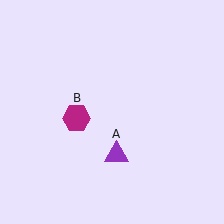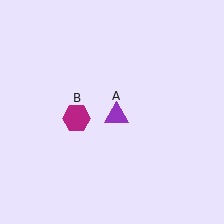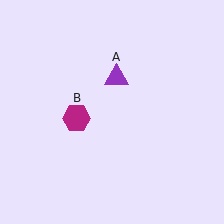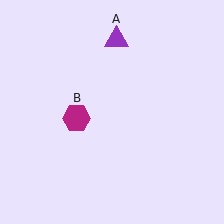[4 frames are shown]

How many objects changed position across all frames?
1 object changed position: purple triangle (object A).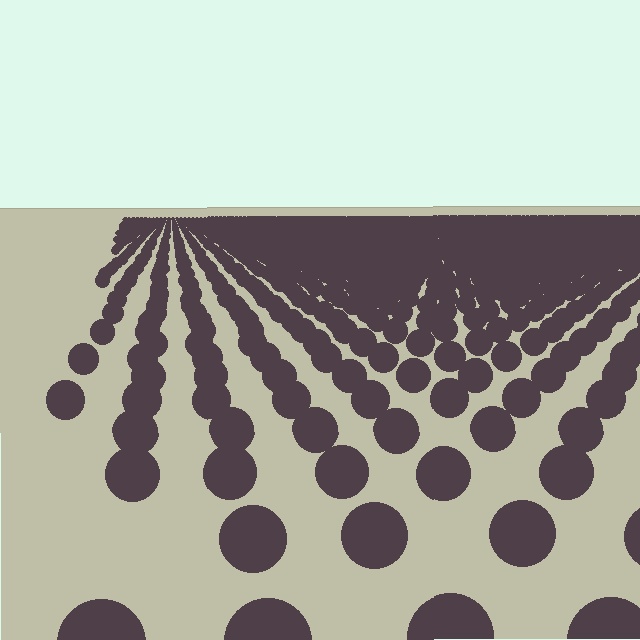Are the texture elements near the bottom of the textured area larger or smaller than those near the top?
Larger. Near the bottom, elements are closer to the viewer and appear at a bigger on-screen size.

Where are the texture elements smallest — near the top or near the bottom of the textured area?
Near the top.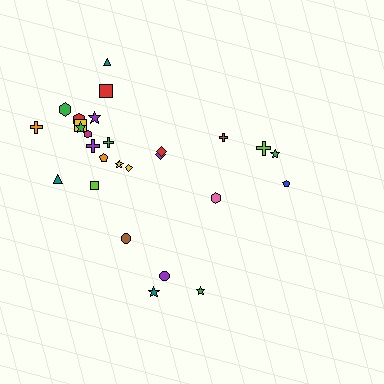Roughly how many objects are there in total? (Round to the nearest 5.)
Roughly 25 objects in total.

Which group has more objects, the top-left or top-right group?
The top-left group.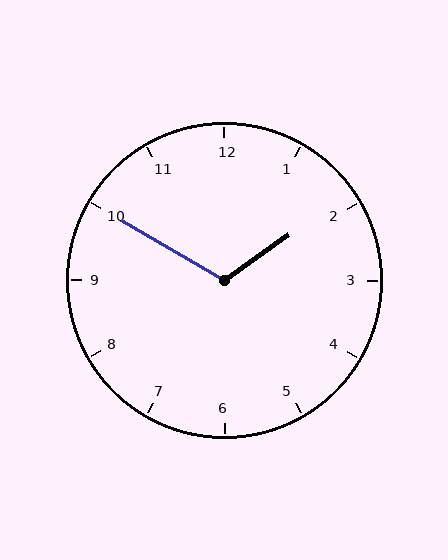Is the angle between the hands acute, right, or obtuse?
It is obtuse.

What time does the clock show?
1:50.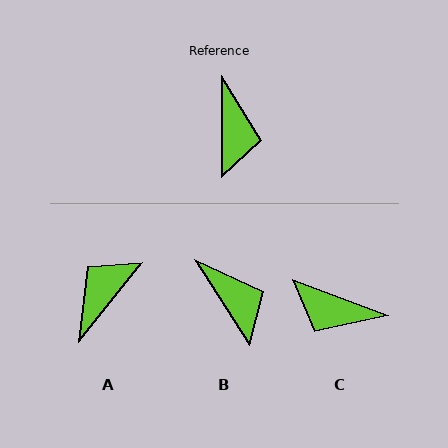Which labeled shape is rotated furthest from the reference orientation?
A, about 141 degrees away.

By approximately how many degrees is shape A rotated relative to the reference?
Approximately 141 degrees counter-clockwise.